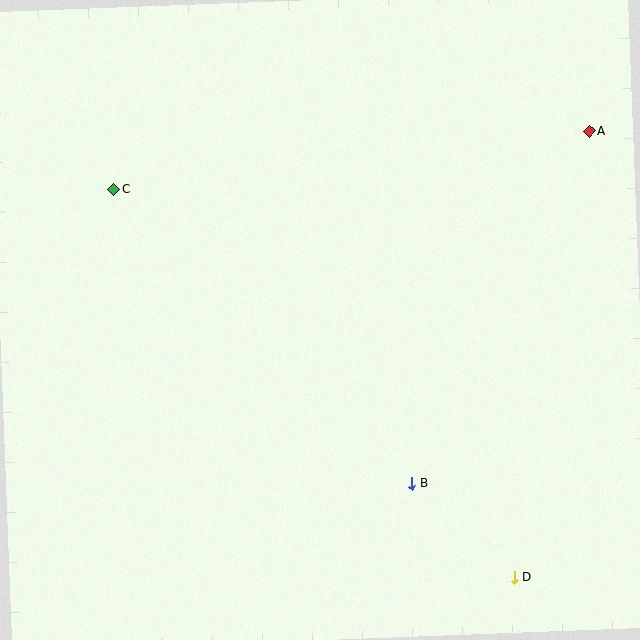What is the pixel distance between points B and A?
The distance between B and A is 394 pixels.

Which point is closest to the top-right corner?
Point A is closest to the top-right corner.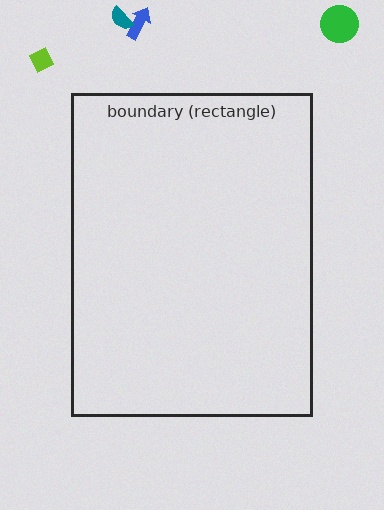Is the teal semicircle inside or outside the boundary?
Outside.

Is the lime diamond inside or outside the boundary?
Outside.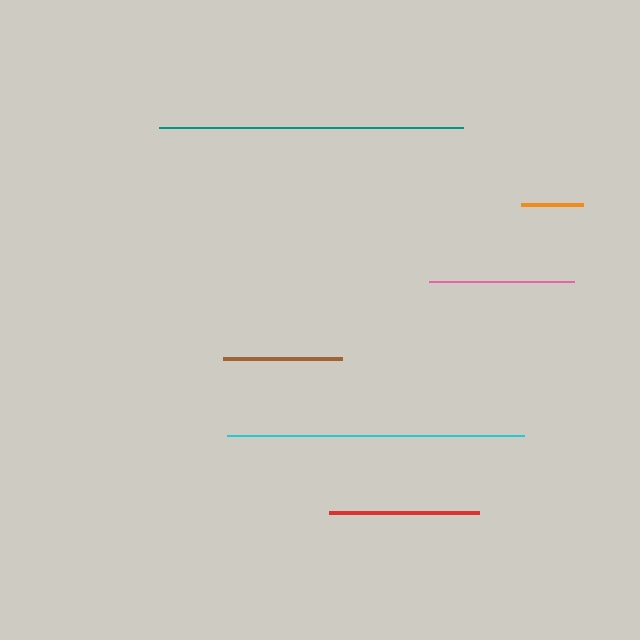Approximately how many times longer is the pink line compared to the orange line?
The pink line is approximately 2.3 times the length of the orange line.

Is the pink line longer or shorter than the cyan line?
The cyan line is longer than the pink line.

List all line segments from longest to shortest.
From longest to shortest: teal, cyan, red, pink, brown, orange.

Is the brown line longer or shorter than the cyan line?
The cyan line is longer than the brown line.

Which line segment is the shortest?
The orange line is the shortest at approximately 62 pixels.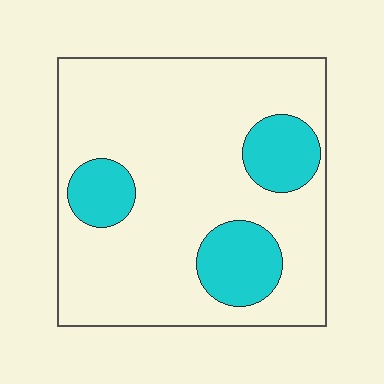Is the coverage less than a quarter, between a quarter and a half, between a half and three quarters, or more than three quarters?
Less than a quarter.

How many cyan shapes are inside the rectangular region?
3.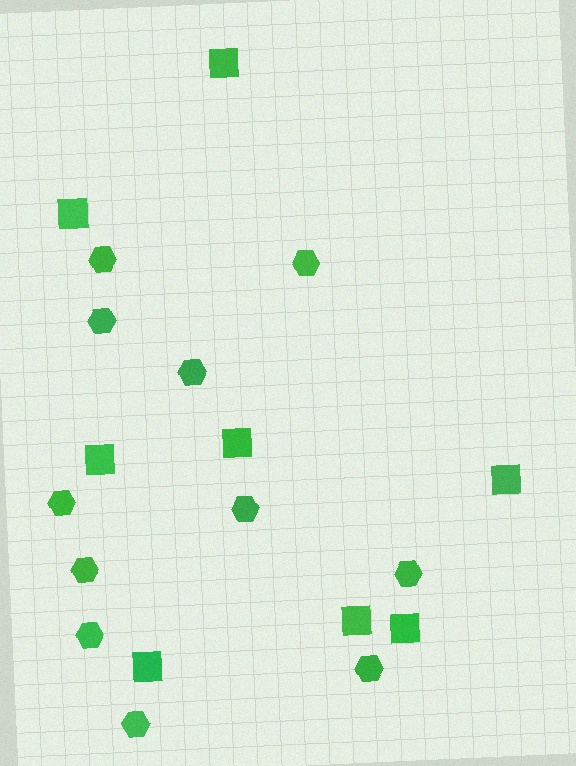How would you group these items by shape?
There are 2 groups: one group of hexagons (11) and one group of squares (8).